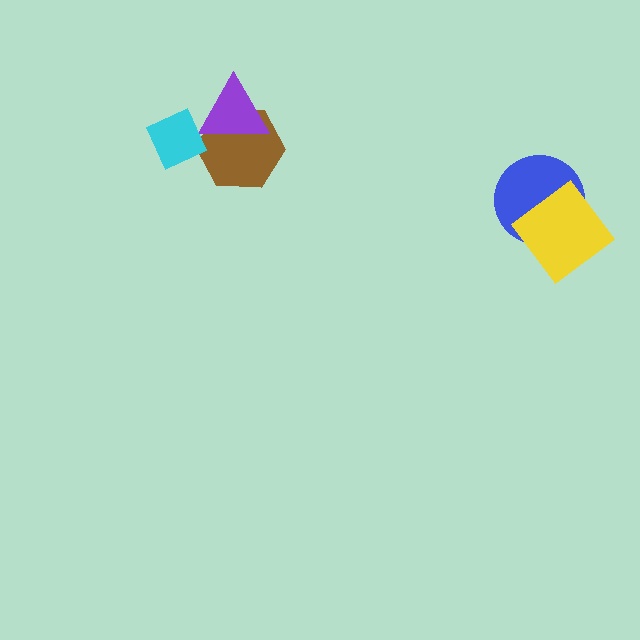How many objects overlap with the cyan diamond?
2 objects overlap with the cyan diamond.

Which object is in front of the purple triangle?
The cyan diamond is in front of the purple triangle.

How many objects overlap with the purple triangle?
2 objects overlap with the purple triangle.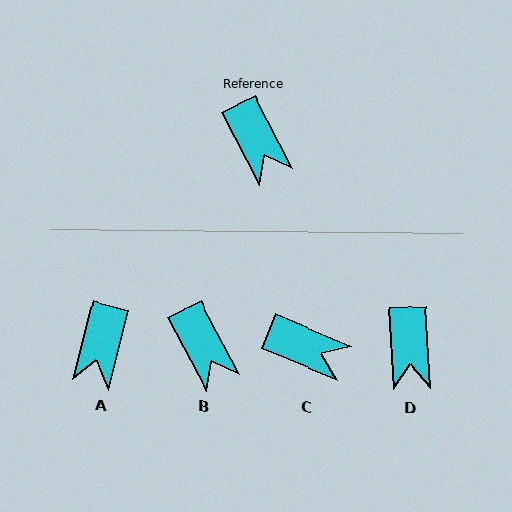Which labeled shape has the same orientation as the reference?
B.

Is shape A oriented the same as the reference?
No, it is off by about 42 degrees.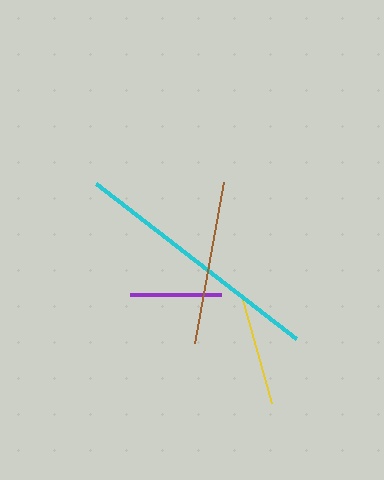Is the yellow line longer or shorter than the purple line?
The yellow line is longer than the purple line.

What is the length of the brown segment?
The brown segment is approximately 164 pixels long.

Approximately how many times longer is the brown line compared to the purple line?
The brown line is approximately 1.8 times the length of the purple line.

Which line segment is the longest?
The cyan line is the longest at approximately 252 pixels.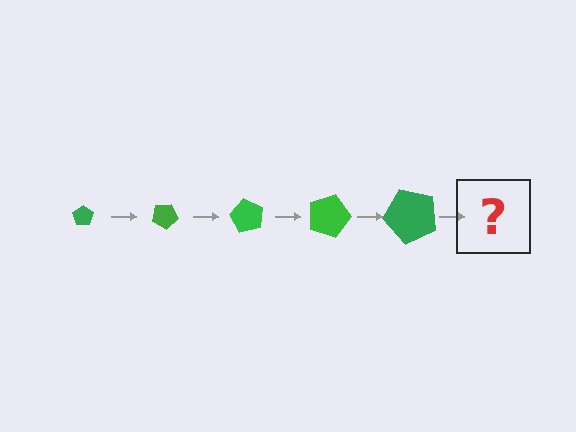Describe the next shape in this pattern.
It should be a pentagon, larger than the previous one and rotated 150 degrees from the start.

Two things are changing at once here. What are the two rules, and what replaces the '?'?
The two rules are that the pentagon grows larger each step and it rotates 30 degrees each step. The '?' should be a pentagon, larger than the previous one and rotated 150 degrees from the start.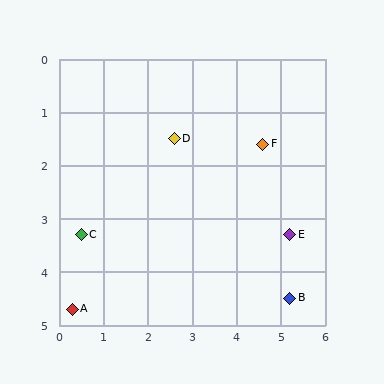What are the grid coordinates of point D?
Point D is at approximately (2.6, 1.5).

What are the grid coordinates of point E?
Point E is at approximately (5.2, 3.3).